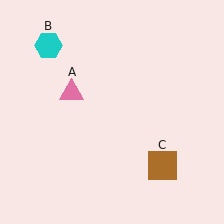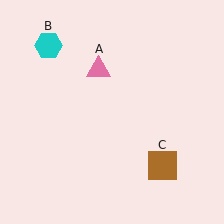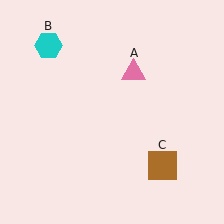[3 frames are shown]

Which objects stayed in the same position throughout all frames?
Cyan hexagon (object B) and brown square (object C) remained stationary.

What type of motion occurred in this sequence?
The pink triangle (object A) rotated clockwise around the center of the scene.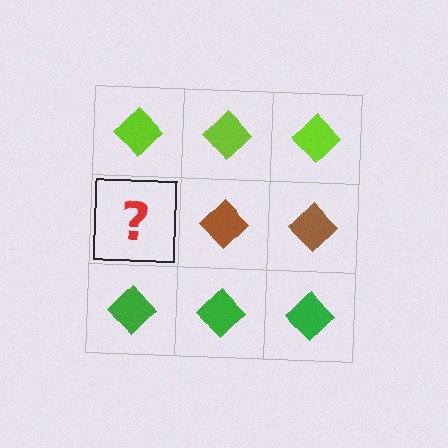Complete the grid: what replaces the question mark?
The question mark should be replaced with a brown diamond.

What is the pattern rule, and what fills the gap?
The rule is that each row has a consistent color. The gap should be filled with a brown diamond.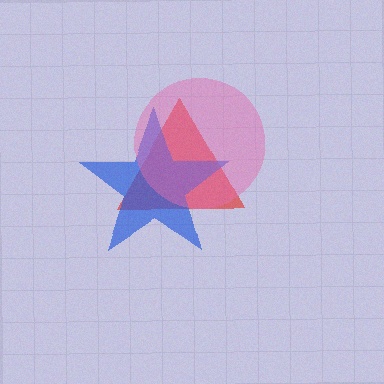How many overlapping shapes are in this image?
There are 3 overlapping shapes in the image.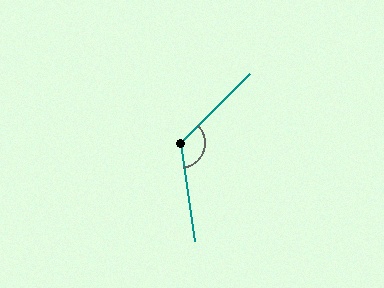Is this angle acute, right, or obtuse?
It is obtuse.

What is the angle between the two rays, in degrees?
Approximately 126 degrees.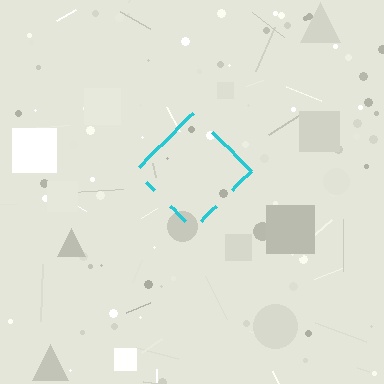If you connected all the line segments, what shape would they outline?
They would outline a diamond.